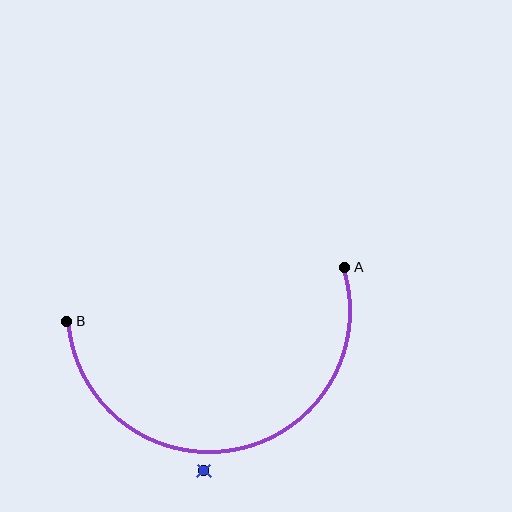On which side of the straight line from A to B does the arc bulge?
The arc bulges below the straight line connecting A and B.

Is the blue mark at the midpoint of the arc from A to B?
No — the blue mark does not lie on the arc at all. It sits slightly outside the curve.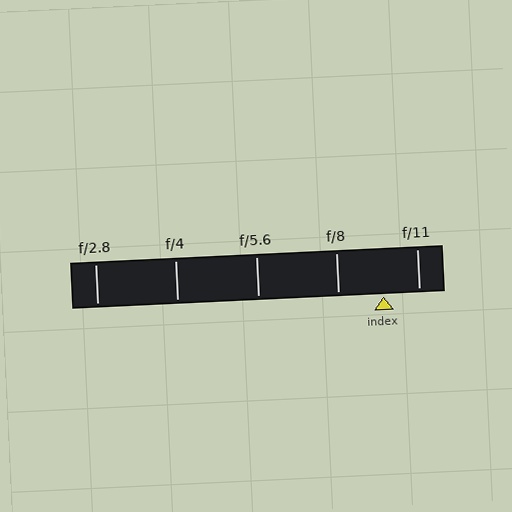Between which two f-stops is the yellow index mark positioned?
The index mark is between f/8 and f/11.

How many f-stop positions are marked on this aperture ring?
There are 5 f-stop positions marked.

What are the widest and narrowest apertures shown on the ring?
The widest aperture shown is f/2.8 and the narrowest is f/11.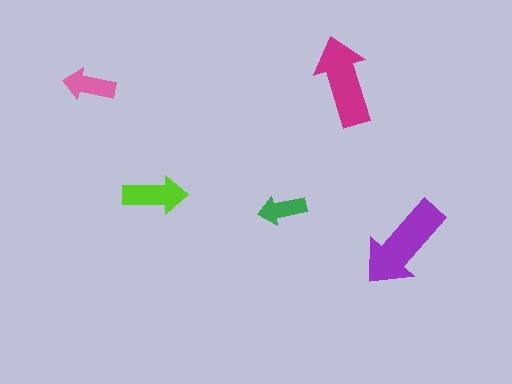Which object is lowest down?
The purple arrow is bottommost.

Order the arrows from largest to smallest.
the purple one, the magenta one, the lime one, the pink one, the green one.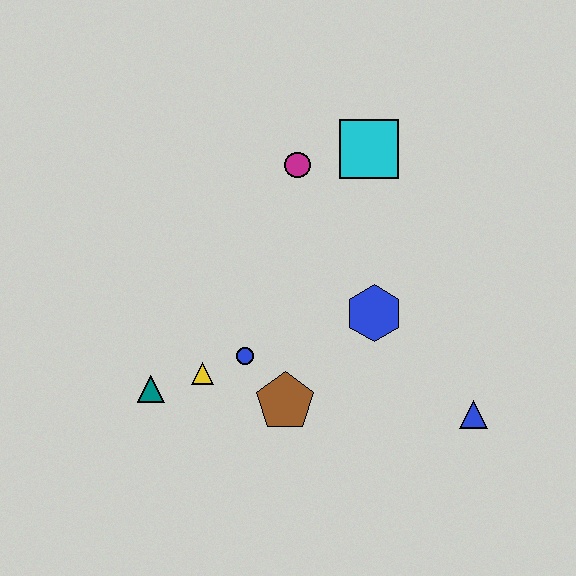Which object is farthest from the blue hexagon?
The teal triangle is farthest from the blue hexagon.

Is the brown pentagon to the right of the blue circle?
Yes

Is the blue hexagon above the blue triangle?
Yes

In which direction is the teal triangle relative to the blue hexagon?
The teal triangle is to the left of the blue hexagon.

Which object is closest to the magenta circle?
The cyan square is closest to the magenta circle.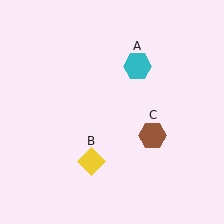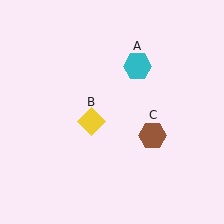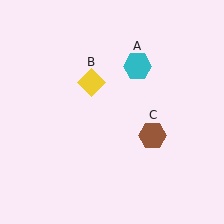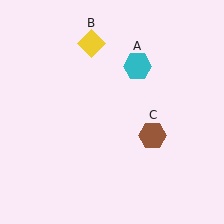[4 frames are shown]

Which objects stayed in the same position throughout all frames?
Cyan hexagon (object A) and brown hexagon (object C) remained stationary.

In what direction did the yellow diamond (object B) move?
The yellow diamond (object B) moved up.